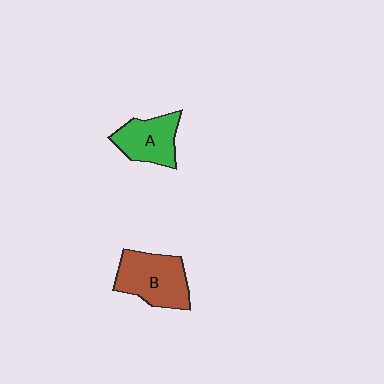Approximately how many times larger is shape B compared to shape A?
Approximately 1.3 times.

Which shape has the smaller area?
Shape A (green).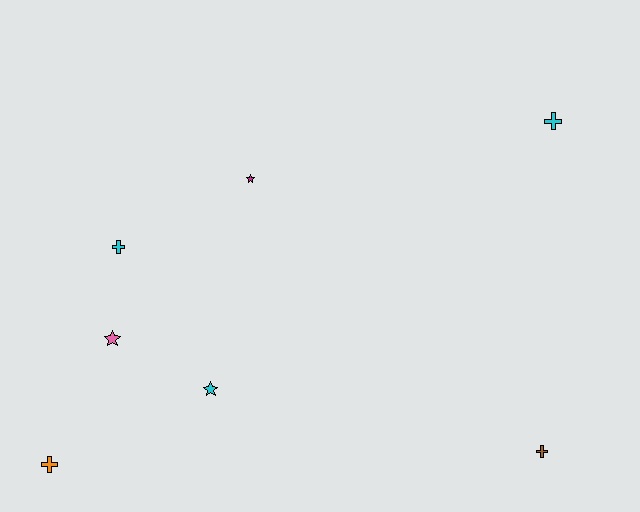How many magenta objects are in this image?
There is 1 magenta object.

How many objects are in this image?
There are 7 objects.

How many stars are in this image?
There are 3 stars.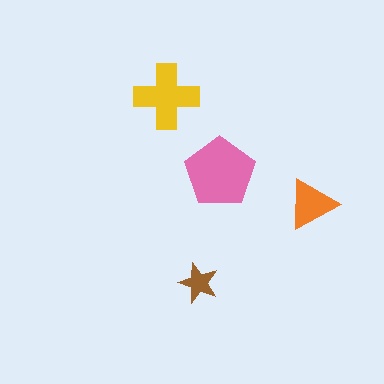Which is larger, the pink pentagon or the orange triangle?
The pink pentagon.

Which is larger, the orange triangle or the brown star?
The orange triangle.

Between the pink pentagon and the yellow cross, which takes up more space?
The pink pentagon.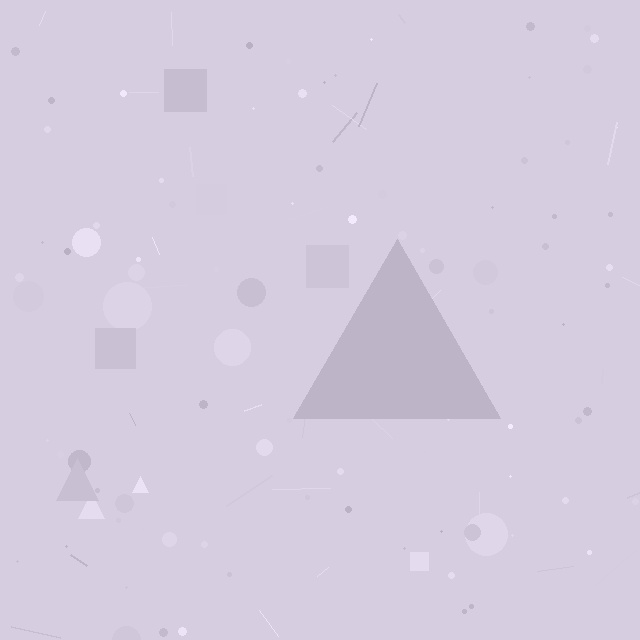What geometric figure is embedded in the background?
A triangle is embedded in the background.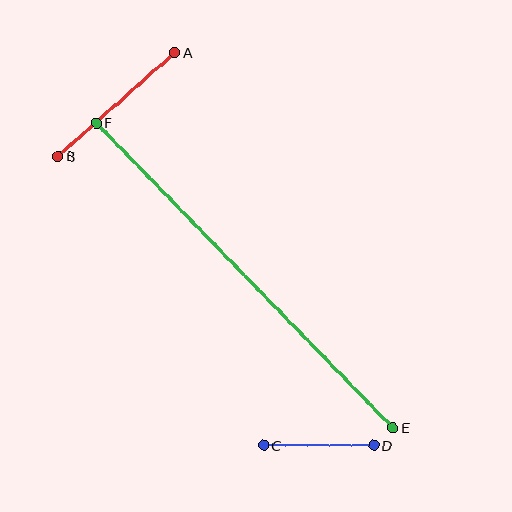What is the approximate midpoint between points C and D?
The midpoint is at approximately (319, 445) pixels.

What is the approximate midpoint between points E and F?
The midpoint is at approximately (245, 275) pixels.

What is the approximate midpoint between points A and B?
The midpoint is at approximately (116, 104) pixels.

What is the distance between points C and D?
The distance is approximately 110 pixels.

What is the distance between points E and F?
The distance is approximately 425 pixels.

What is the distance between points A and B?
The distance is approximately 156 pixels.